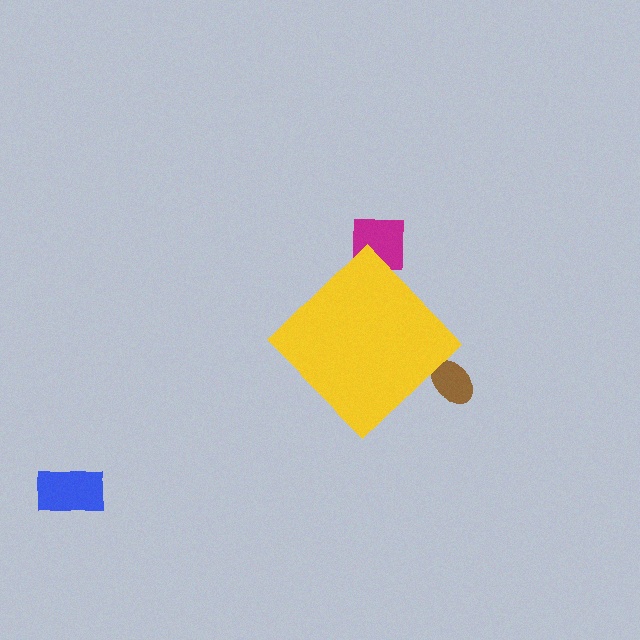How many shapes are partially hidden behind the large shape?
2 shapes are partially hidden.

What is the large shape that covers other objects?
A yellow diamond.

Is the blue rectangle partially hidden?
No, the blue rectangle is fully visible.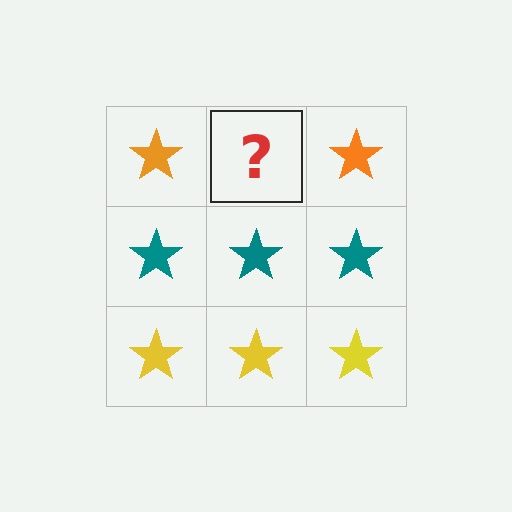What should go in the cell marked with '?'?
The missing cell should contain an orange star.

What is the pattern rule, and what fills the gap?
The rule is that each row has a consistent color. The gap should be filled with an orange star.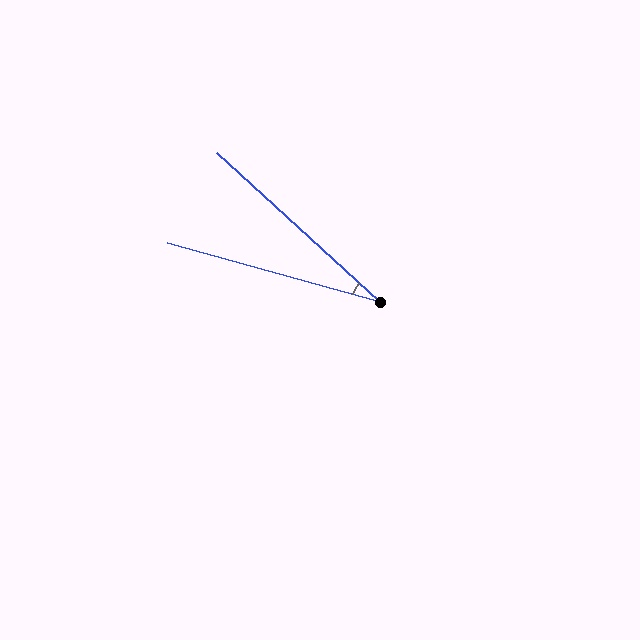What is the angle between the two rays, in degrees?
Approximately 27 degrees.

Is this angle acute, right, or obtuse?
It is acute.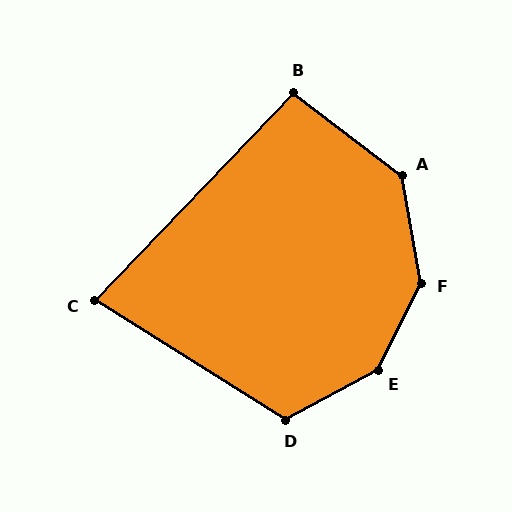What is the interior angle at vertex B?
Approximately 97 degrees (obtuse).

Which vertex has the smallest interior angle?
C, at approximately 78 degrees.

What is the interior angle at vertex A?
Approximately 137 degrees (obtuse).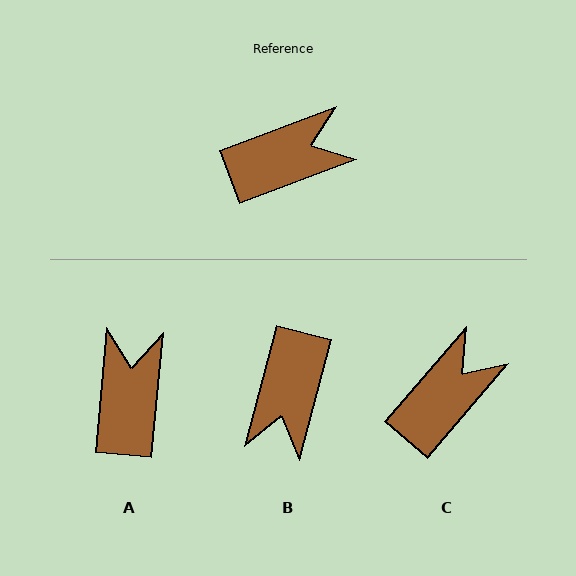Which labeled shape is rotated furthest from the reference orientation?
B, about 125 degrees away.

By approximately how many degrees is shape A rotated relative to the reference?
Approximately 64 degrees counter-clockwise.